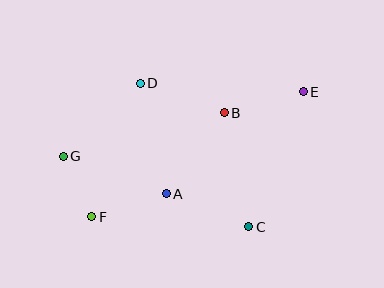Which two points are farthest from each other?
Points E and G are farthest from each other.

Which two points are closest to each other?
Points F and G are closest to each other.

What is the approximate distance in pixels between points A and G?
The distance between A and G is approximately 110 pixels.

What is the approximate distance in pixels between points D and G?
The distance between D and G is approximately 106 pixels.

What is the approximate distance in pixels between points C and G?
The distance between C and G is approximately 198 pixels.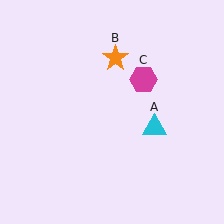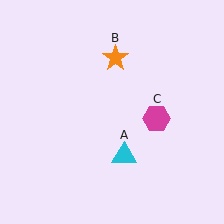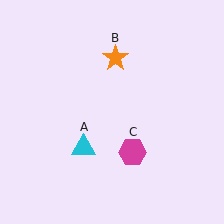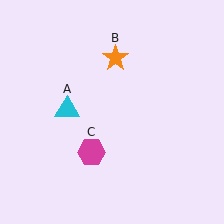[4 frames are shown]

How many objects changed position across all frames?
2 objects changed position: cyan triangle (object A), magenta hexagon (object C).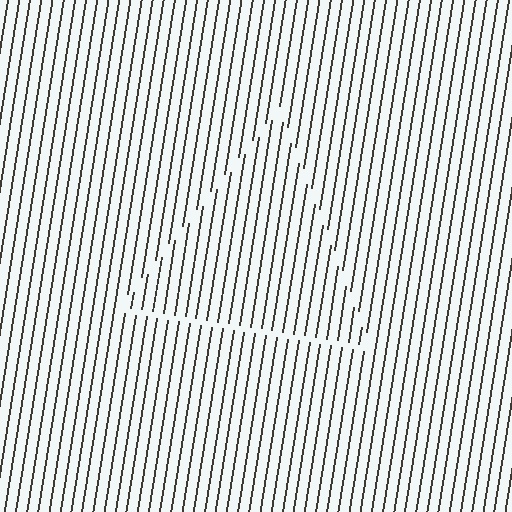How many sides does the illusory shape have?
3 sides — the line-ends trace a triangle.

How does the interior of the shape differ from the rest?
The interior of the shape contains the same grating, shifted by half a period — the contour is defined by the phase discontinuity where line-ends from the inner and outer gratings abut.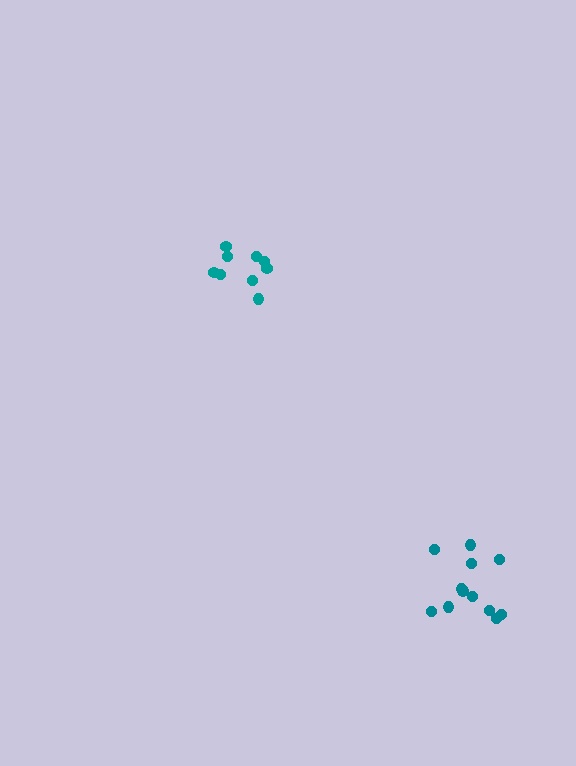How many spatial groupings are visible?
There are 2 spatial groupings.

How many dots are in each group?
Group 1: 12 dots, Group 2: 9 dots (21 total).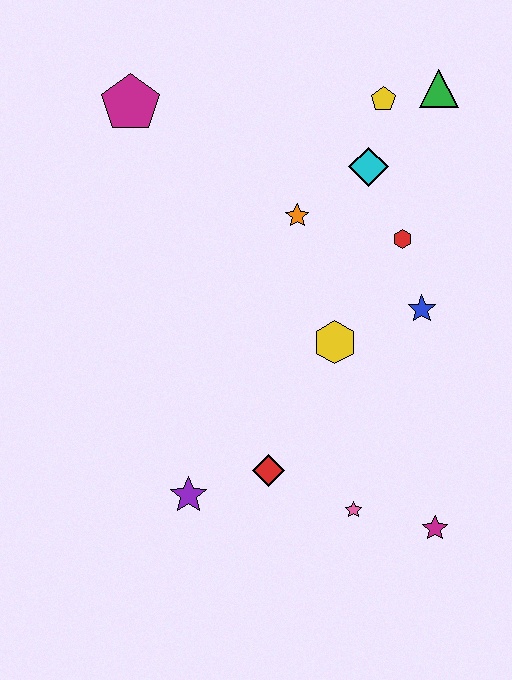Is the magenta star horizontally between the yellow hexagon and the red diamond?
No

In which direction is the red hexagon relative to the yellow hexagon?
The red hexagon is above the yellow hexagon.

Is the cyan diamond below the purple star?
No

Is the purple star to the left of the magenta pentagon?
No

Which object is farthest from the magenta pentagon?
The magenta star is farthest from the magenta pentagon.